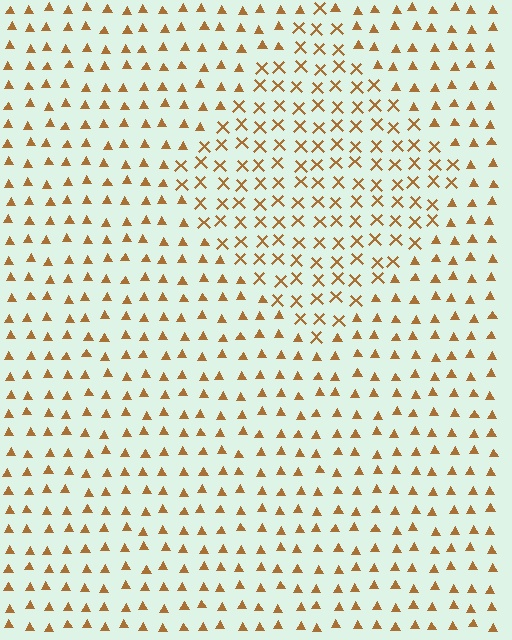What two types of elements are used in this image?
The image uses X marks inside the diamond region and triangles outside it.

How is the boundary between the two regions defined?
The boundary is defined by a change in element shape: X marks inside vs. triangles outside. All elements share the same color and spacing.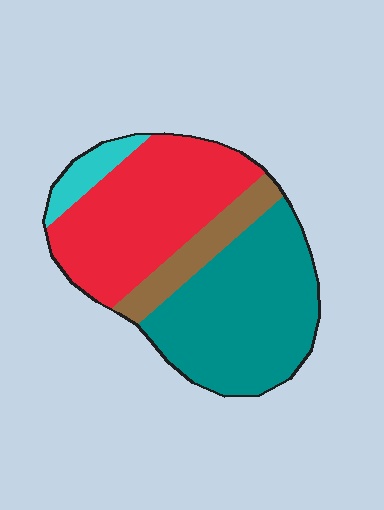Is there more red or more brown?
Red.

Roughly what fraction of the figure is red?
Red covers roughly 40% of the figure.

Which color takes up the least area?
Cyan, at roughly 5%.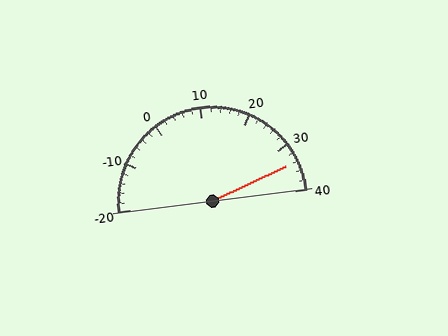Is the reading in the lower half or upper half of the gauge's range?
The reading is in the upper half of the range (-20 to 40).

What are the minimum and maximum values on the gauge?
The gauge ranges from -20 to 40.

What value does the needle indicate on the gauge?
The needle indicates approximately 34.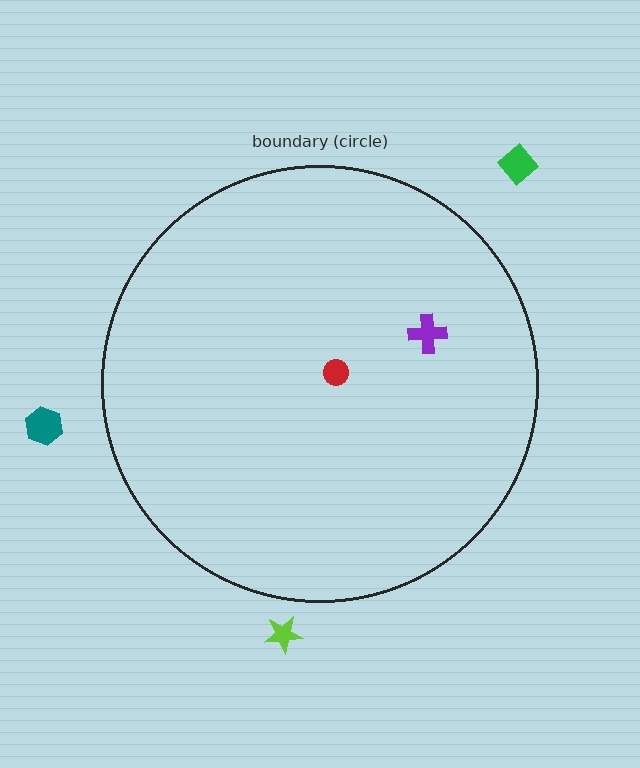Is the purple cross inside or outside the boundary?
Inside.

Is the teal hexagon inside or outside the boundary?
Outside.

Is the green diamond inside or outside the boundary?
Outside.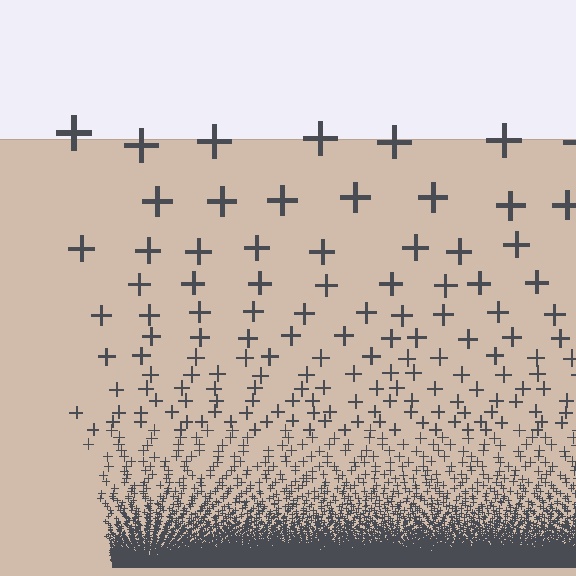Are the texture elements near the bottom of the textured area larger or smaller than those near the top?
Smaller. The gradient is inverted — elements near the bottom are smaller and denser.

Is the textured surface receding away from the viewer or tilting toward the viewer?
The surface appears to tilt toward the viewer. Texture elements get larger and sparser toward the top.